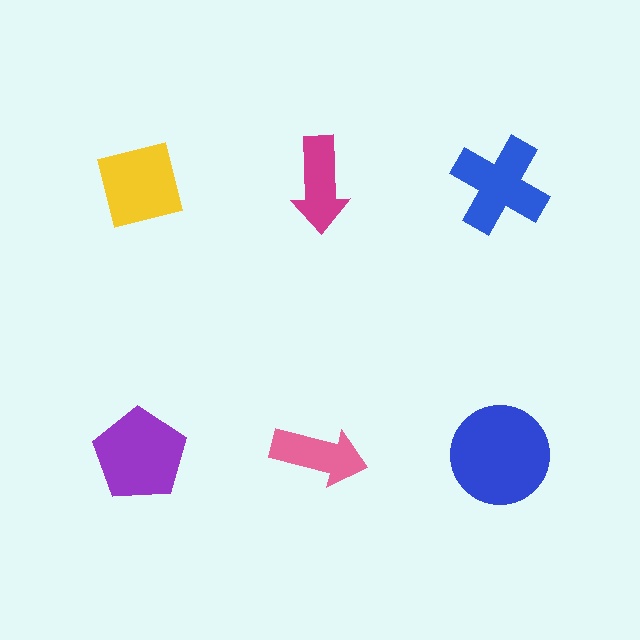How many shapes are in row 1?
3 shapes.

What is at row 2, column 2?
A pink arrow.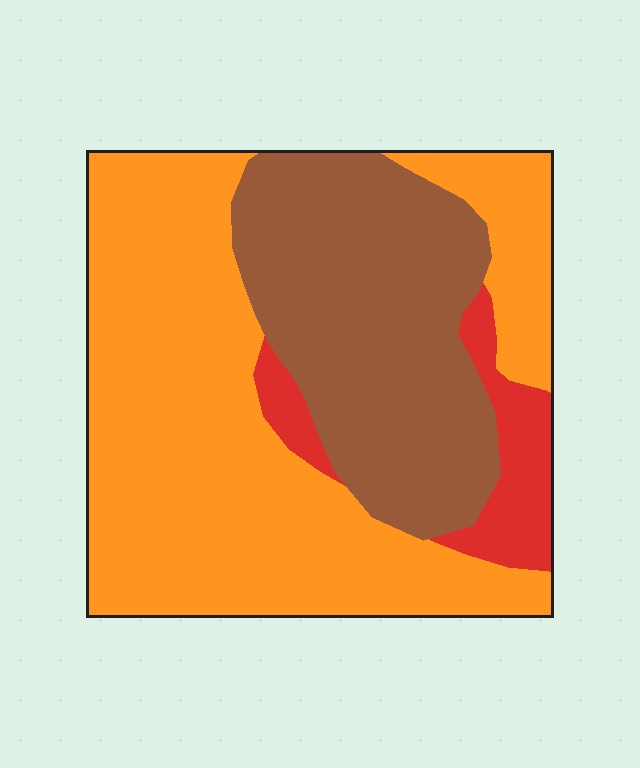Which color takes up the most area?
Orange, at roughly 55%.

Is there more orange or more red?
Orange.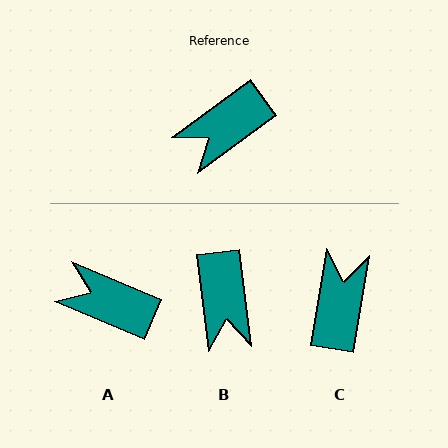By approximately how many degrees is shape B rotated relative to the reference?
Approximately 61 degrees counter-clockwise.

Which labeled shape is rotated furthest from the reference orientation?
C, about 135 degrees away.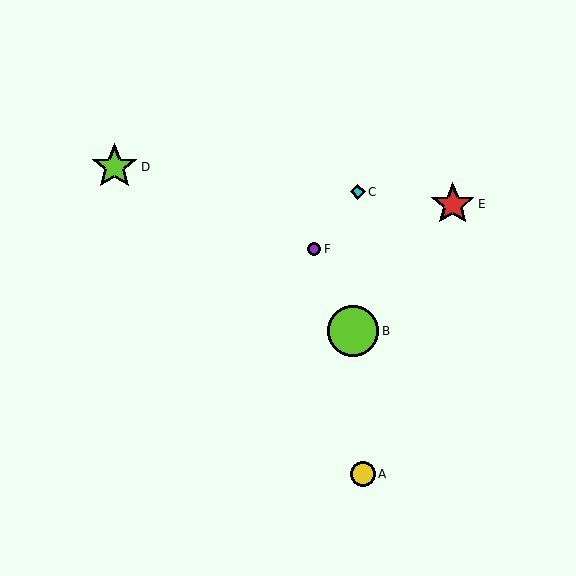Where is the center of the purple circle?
The center of the purple circle is at (314, 249).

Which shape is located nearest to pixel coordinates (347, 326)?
The lime circle (labeled B) at (353, 331) is nearest to that location.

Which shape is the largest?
The lime circle (labeled B) is the largest.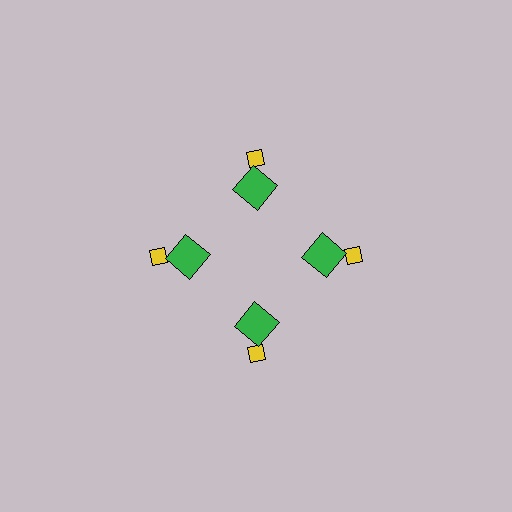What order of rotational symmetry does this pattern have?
This pattern has 4-fold rotational symmetry.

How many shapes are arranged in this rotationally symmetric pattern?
There are 8 shapes, arranged in 4 groups of 2.